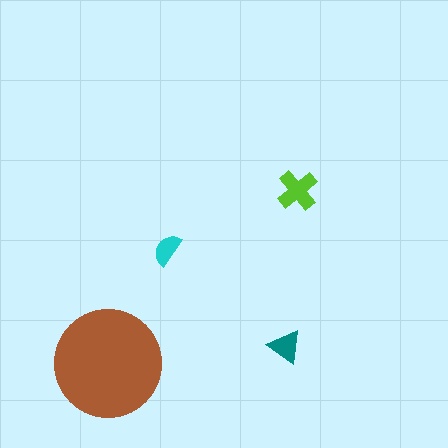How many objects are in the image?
There are 4 objects in the image.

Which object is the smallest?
The cyan semicircle.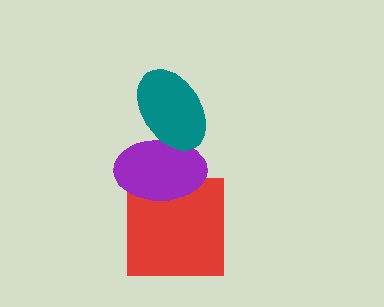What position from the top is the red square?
The red square is 3rd from the top.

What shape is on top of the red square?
The purple ellipse is on top of the red square.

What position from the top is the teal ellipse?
The teal ellipse is 1st from the top.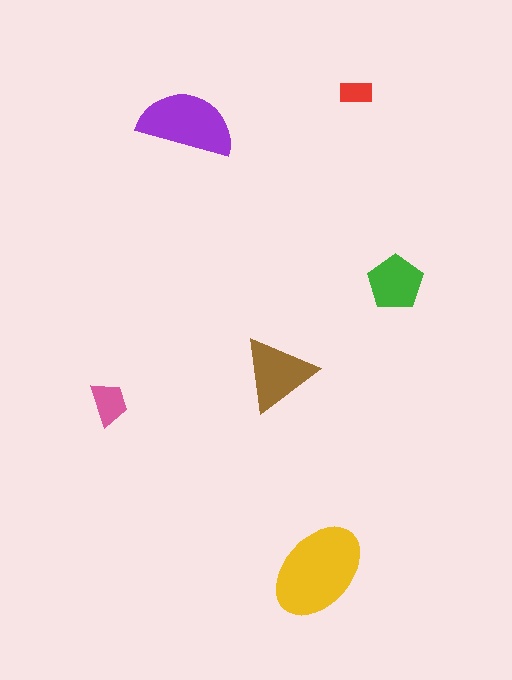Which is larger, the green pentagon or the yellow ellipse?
The yellow ellipse.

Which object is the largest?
The yellow ellipse.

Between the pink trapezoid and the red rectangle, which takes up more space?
The pink trapezoid.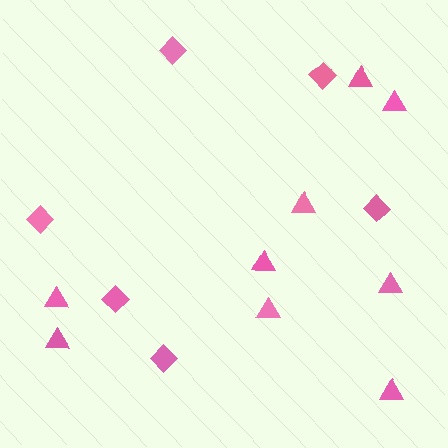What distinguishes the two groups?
There are 2 groups: one group of triangles (9) and one group of diamonds (6).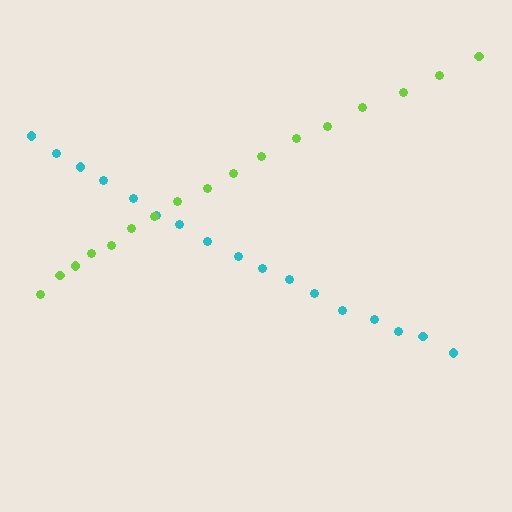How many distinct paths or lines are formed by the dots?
There are 2 distinct paths.